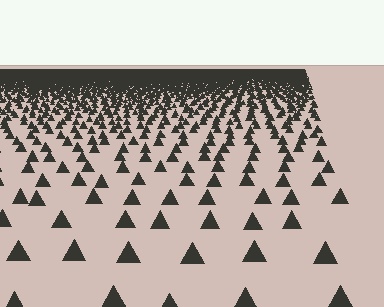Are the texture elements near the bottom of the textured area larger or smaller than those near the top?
Larger. Near the bottom, elements are closer to the viewer and appear at a bigger on-screen size.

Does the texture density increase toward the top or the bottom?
Density increases toward the top.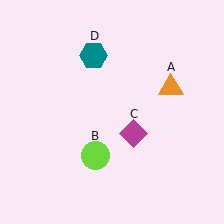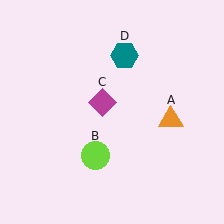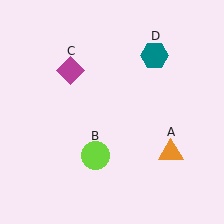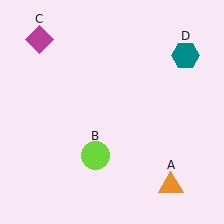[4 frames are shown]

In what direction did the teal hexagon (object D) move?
The teal hexagon (object D) moved right.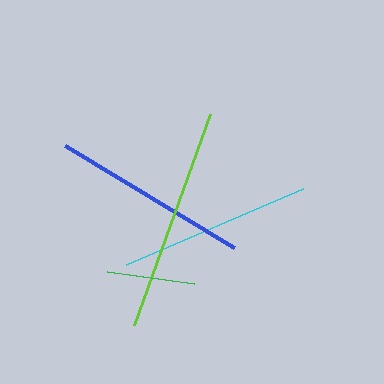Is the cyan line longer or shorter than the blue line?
The blue line is longer than the cyan line.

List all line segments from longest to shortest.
From longest to shortest: lime, blue, cyan, green.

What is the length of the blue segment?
The blue segment is approximately 197 pixels long.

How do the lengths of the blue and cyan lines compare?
The blue and cyan lines are approximately the same length.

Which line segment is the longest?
The lime line is the longest at approximately 224 pixels.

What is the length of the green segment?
The green segment is approximately 88 pixels long.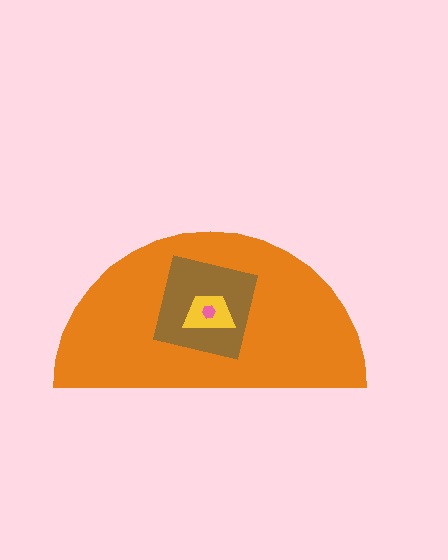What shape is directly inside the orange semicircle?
The brown square.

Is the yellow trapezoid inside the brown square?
Yes.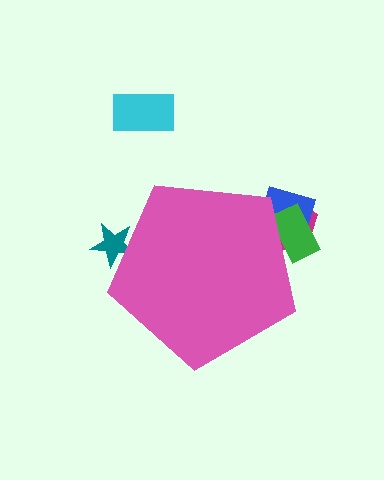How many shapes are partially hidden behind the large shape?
4 shapes are partially hidden.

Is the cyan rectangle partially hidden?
No, the cyan rectangle is fully visible.